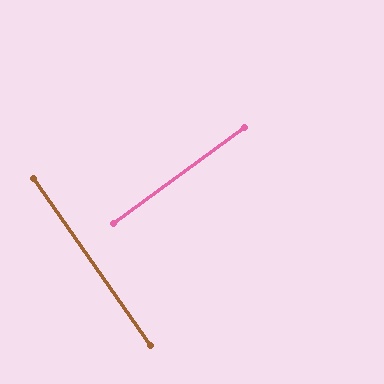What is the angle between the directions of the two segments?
Approximately 89 degrees.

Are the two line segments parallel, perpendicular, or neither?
Perpendicular — they meet at approximately 89°.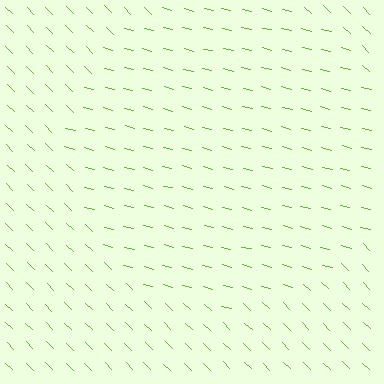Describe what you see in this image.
The image is filled with small lime line segments. A circle region in the image has lines oriented differently from the surrounding lines, creating a visible texture boundary.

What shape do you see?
I see a circle.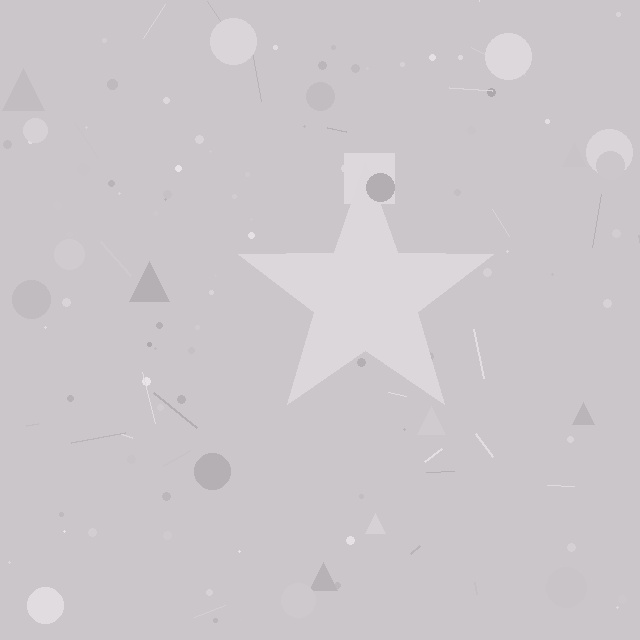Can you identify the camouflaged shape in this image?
The camouflaged shape is a star.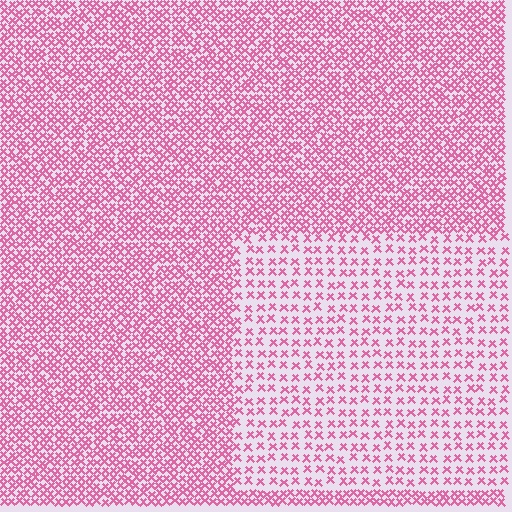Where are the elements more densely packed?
The elements are more densely packed outside the rectangle boundary.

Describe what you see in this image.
The image contains small pink elements arranged at two different densities. A rectangle-shaped region is visible where the elements are less densely packed than the surrounding area.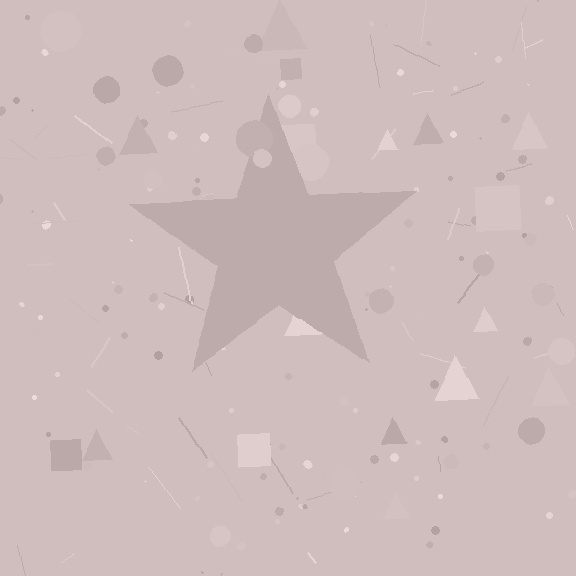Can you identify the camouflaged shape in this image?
The camouflaged shape is a star.